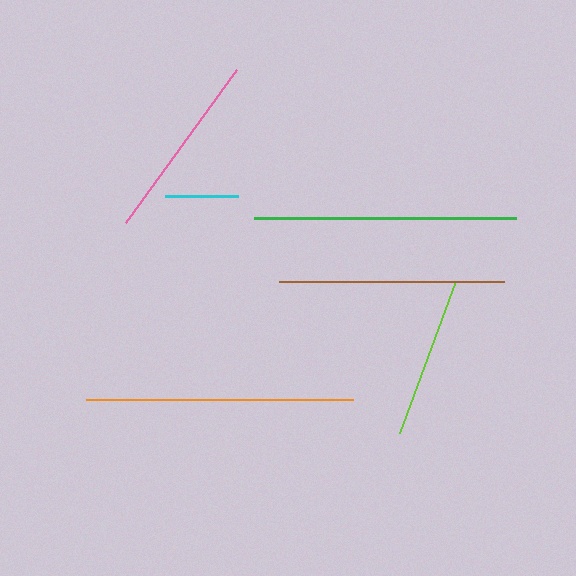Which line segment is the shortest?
The cyan line is the shortest at approximately 73 pixels.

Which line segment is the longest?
The orange line is the longest at approximately 267 pixels.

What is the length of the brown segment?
The brown segment is approximately 225 pixels long.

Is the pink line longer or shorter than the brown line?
The brown line is longer than the pink line.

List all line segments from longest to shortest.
From longest to shortest: orange, green, brown, pink, lime, cyan.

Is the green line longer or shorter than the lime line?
The green line is longer than the lime line.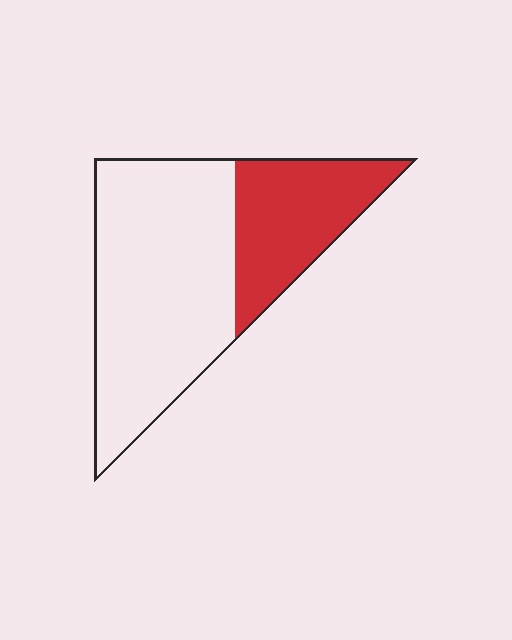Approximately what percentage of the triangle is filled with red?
Approximately 30%.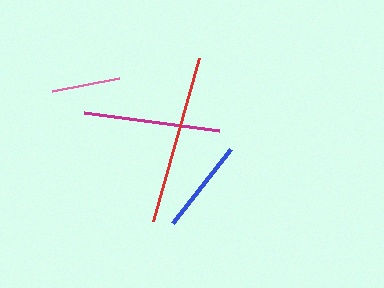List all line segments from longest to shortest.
From longest to shortest: red, magenta, blue, pink.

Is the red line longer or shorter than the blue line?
The red line is longer than the blue line.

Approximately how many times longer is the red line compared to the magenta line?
The red line is approximately 1.2 times the length of the magenta line.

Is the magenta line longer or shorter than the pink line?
The magenta line is longer than the pink line.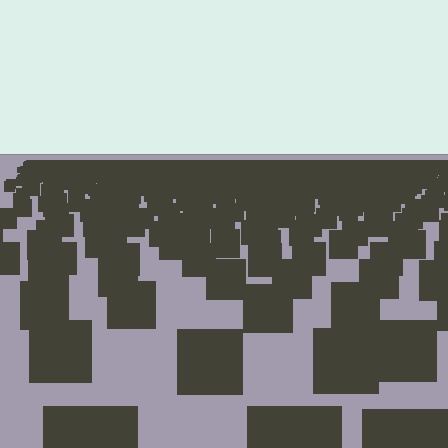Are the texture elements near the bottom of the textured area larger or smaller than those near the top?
Larger. Near the bottom, elements are closer to the viewer and appear at a bigger on-screen size.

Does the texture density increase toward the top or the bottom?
Density increases toward the top.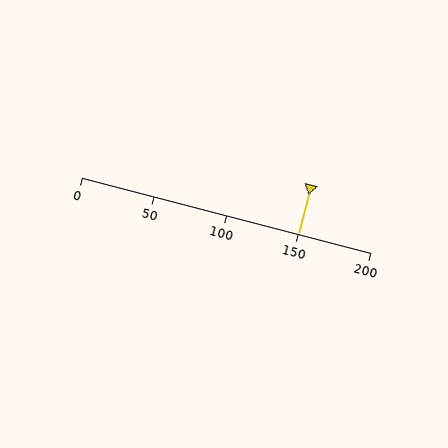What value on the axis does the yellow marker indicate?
The marker indicates approximately 150.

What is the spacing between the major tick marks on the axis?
The major ticks are spaced 50 apart.